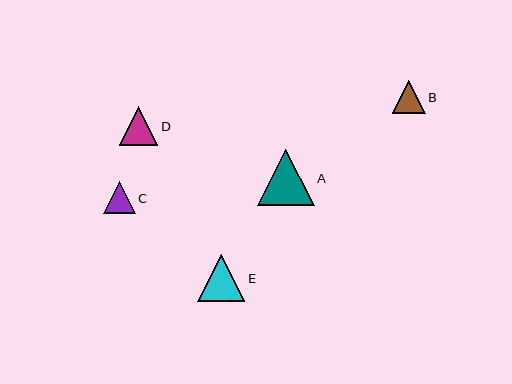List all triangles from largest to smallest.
From largest to smallest: A, E, D, B, C.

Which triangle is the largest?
Triangle A is the largest with a size of approximately 57 pixels.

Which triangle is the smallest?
Triangle C is the smallest with a size of approximately 32 pixels.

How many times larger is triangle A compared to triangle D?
Triangle A is approximately 1.5 times the size of triangle D.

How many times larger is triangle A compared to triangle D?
Triangle A is approximately 1.5 times the size of triangle D.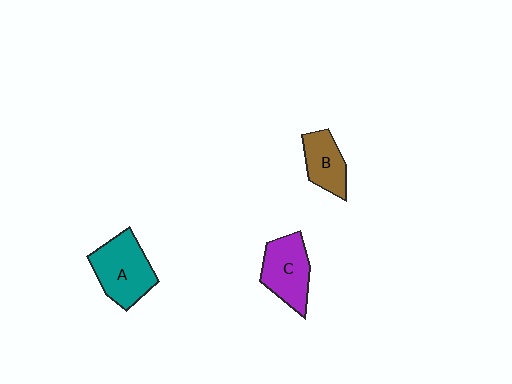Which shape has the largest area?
Shape A (teal).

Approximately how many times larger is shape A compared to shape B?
Approximately 1.5 times.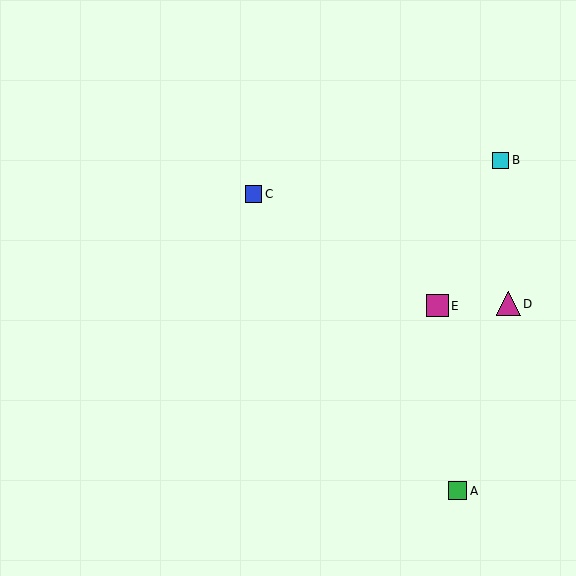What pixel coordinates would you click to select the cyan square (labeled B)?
Click at (501, 160) to select the cyan square B.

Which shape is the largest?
The magenta triangle (labeled D) is the largest.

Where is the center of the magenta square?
The center of the magenta square is at (437, 306).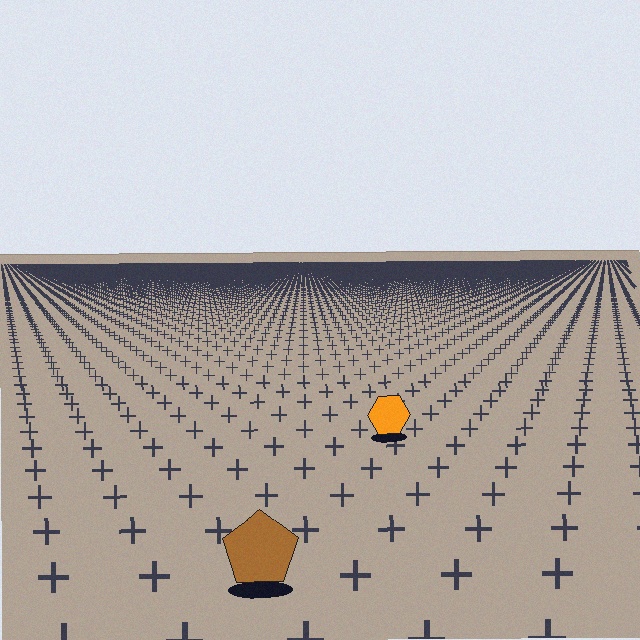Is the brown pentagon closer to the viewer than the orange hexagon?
Yes. The brown pentagon is closer — you can tell from the texture gradient: the ground texture is coarser near it.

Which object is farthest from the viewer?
The orange hexagon is farthest from the viewer. It appears smaller and the ground texture around it is denser.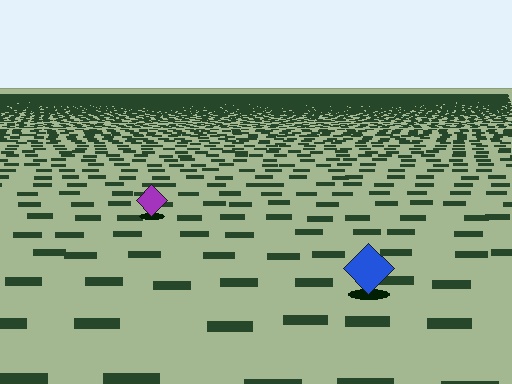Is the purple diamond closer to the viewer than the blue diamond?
No. The blue diamond is closer — you can tell from the texture gradient: the ground texture is coarser near it.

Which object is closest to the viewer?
The blue diamond is closest. The texture marks near it are larger and more spread out.